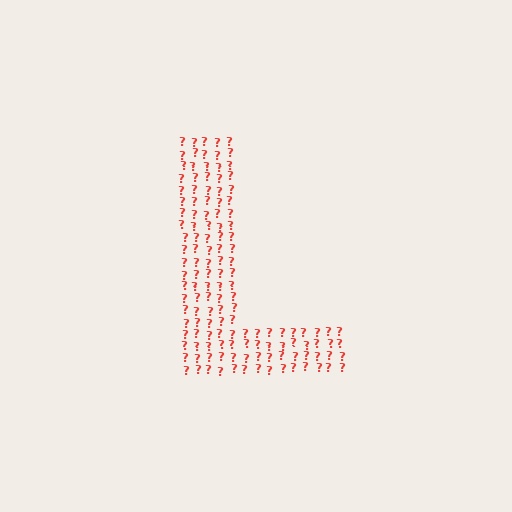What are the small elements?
The small elements are question marks.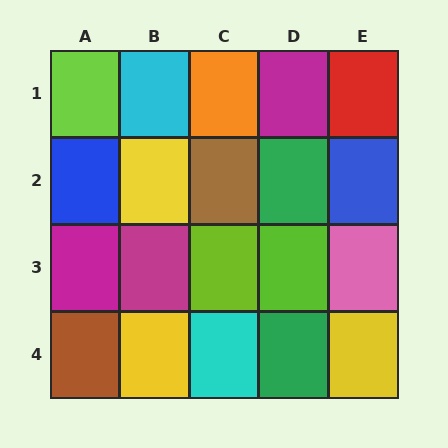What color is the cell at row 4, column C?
Cyan.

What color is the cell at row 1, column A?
Lime.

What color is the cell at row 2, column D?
Green.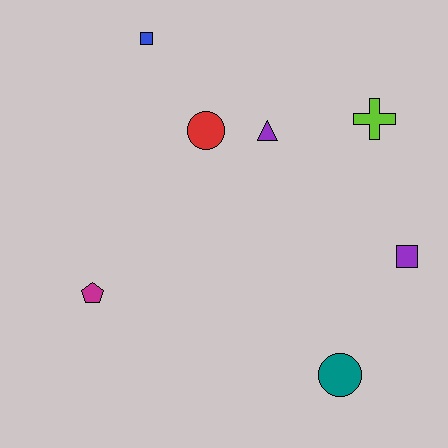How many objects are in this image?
There are 7 objects.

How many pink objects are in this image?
There are no pink objects.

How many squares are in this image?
There are 2 squares.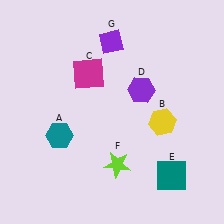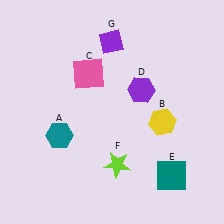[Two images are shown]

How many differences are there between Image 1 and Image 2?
There is 1 difference between the two images.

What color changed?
The square (C) changed from magenta in Image 1 to pink in Image 2.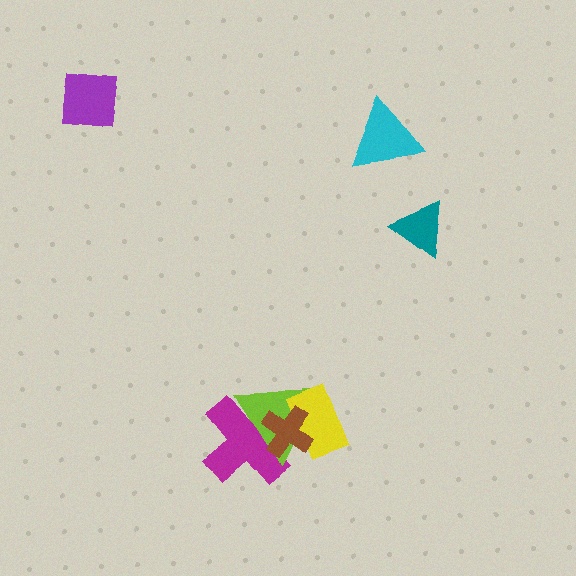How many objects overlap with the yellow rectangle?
3 objects overlap with the yellow rectangle.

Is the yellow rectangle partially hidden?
Yes, it is partially covered by another shape.